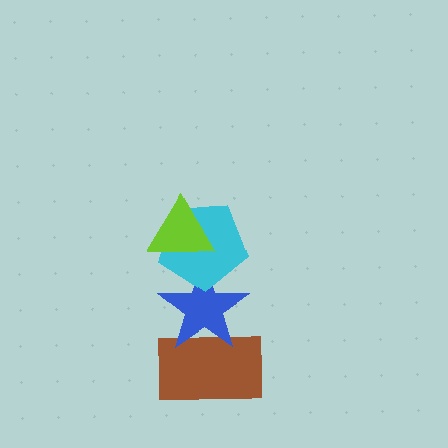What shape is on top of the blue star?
The cyan pentagon is on top of the blue star.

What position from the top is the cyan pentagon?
The cyan pentagon is 2nd from the top.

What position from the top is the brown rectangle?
The brown rectangle is 4th from the top.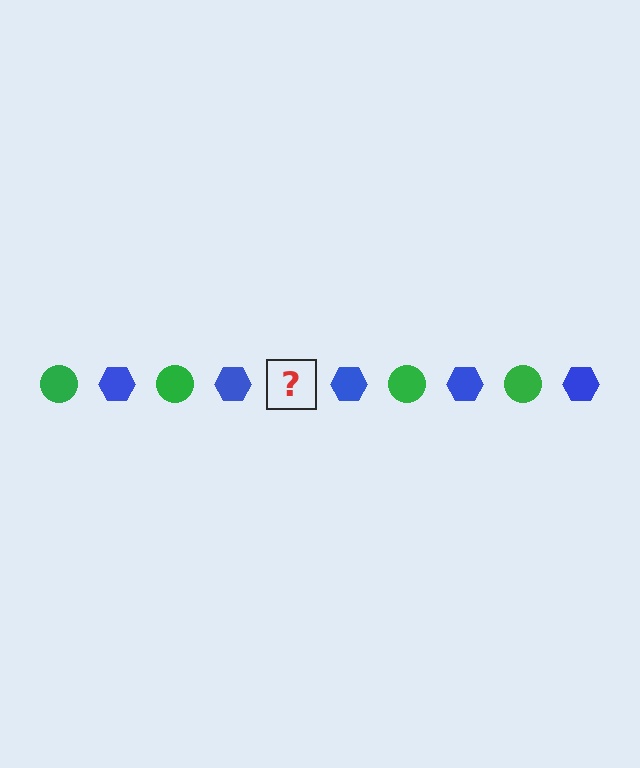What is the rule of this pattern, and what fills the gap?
The rule is that the pattern alternates between green circle and blue hexagon. The gap should be filled with a green circle.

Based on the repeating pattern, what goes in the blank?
The blank should be a green circle.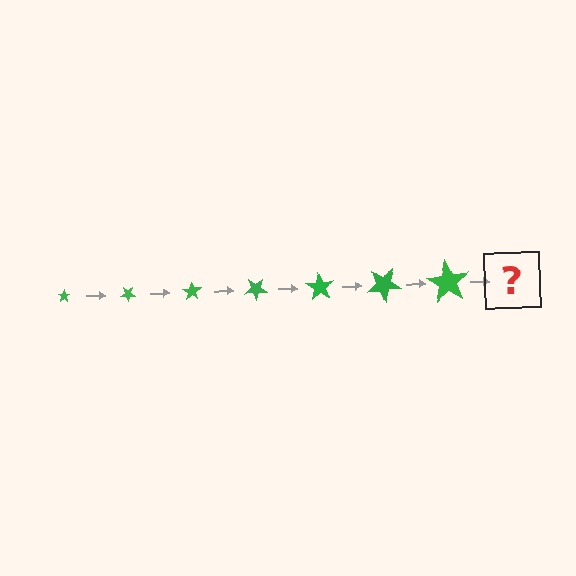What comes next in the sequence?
The next element should be a star, larger than the previous one and rotated 245 degrees from the start.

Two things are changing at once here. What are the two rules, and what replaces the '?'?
The two rules are that the star grows larger each step and it rotates 35 degrees each step. The '?' should be a star, larger than the previous one and rotated 245 degrees from the start.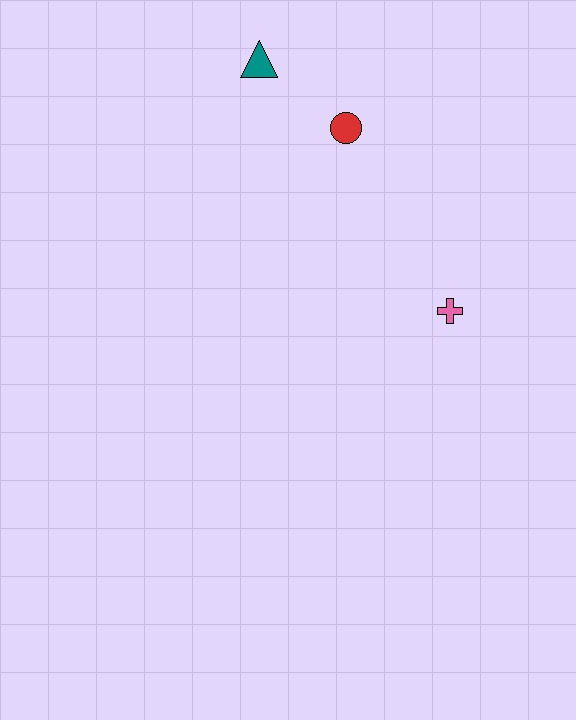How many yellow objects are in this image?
There are no yellow objects.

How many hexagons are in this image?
There are no hexagons.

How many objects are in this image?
There are 3 objects.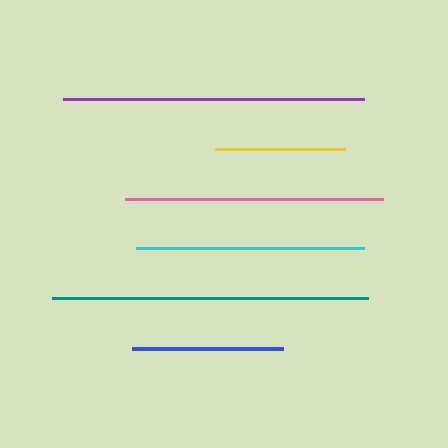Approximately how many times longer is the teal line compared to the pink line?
The teal line is approximately 1.2 times the length of the pink line.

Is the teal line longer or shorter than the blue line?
The teal line is longer than the blue line.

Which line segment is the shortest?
The yellow line is the shortest at approximately 129 pixels.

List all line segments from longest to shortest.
From longest to shortest: teal, purple, pink, cyan, blue, yellow.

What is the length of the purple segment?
The purple segment is approximately 301 pixels long.